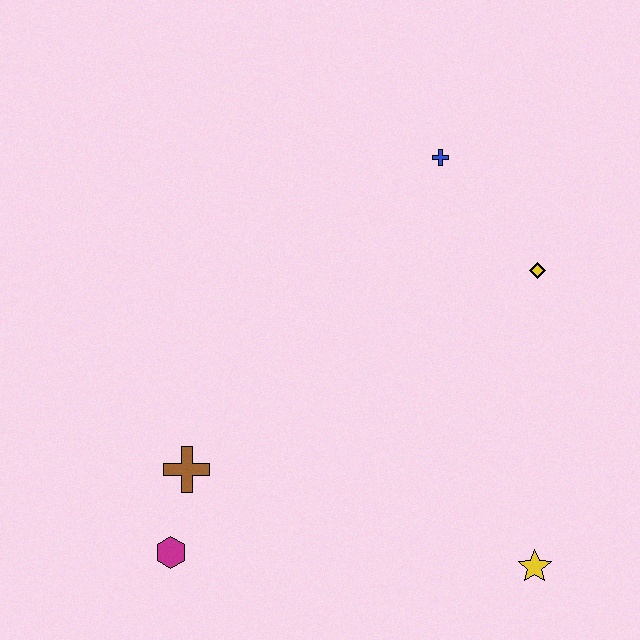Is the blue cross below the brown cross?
No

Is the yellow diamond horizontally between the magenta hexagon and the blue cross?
No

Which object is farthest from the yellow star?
The blue cross is farthest from the yellow star.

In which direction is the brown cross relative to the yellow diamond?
The brown cross is to the left of the yellow diamond.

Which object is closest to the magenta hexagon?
The brown cross is closest to the magenta hexagon.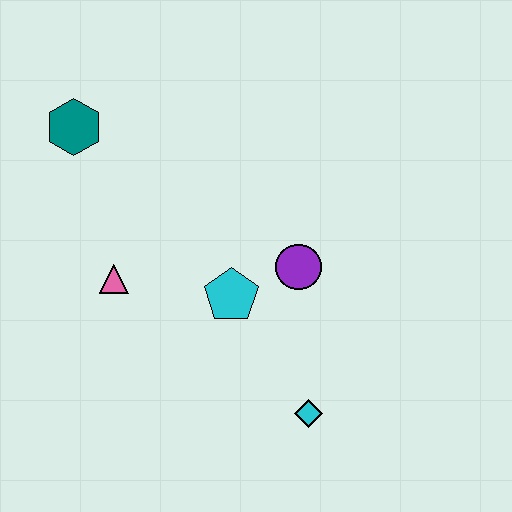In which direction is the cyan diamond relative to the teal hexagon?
The cyan diamond is below the teal hexagon.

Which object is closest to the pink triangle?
The cyan pentagon is closest to the pink triangle.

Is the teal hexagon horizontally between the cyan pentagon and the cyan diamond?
No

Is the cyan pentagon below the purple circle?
Yes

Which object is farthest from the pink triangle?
The cyan diamond is farthest from the pink triangle.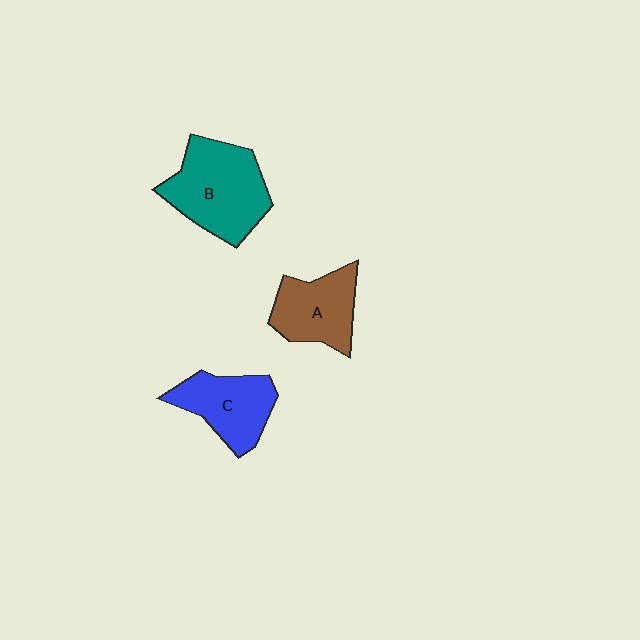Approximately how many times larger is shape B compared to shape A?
Approximately 1.4 times.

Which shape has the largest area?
Shape B (teal).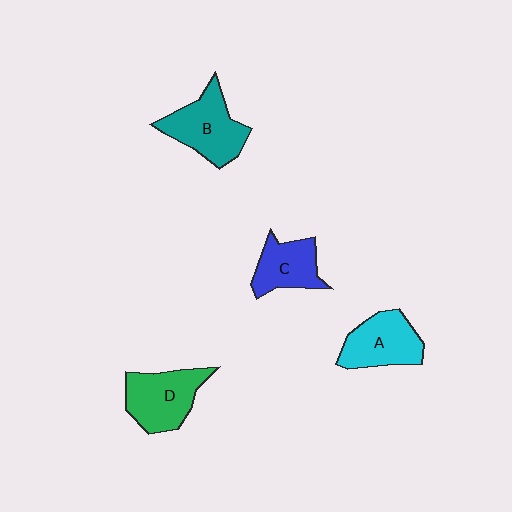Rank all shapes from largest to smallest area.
From largest to smallest: B (teal), D (green), A (cyan), C (blue).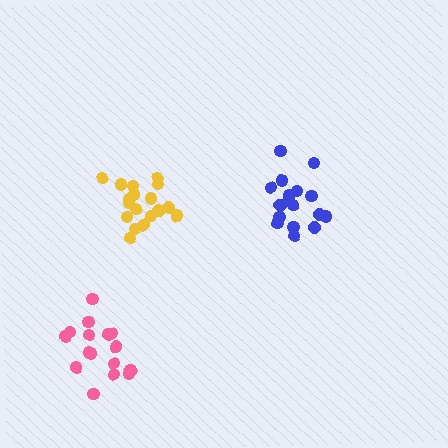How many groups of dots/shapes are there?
There are 3 groups.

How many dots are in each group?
Group 1: 17 dots, Group 2: 18 dots, Group 3: 16 dots (51 total).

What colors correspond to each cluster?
The clusters are colored: blue, yellow, pink.